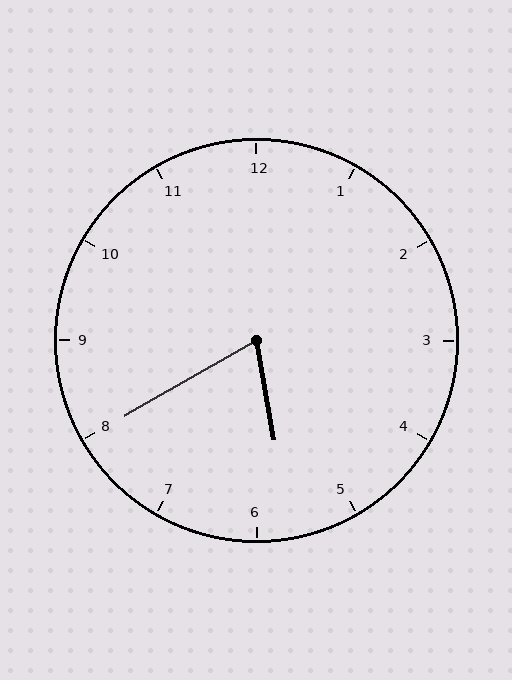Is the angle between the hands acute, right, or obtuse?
It is acute.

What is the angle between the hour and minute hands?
Approximately 70 degrees.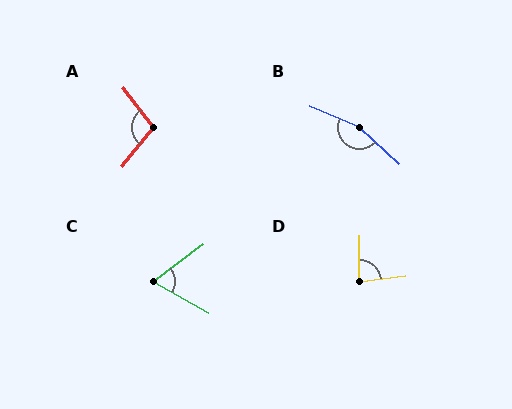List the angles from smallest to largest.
C (66°), D (82°), A (103°), B (161°).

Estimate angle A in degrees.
Approximately 103 degrees.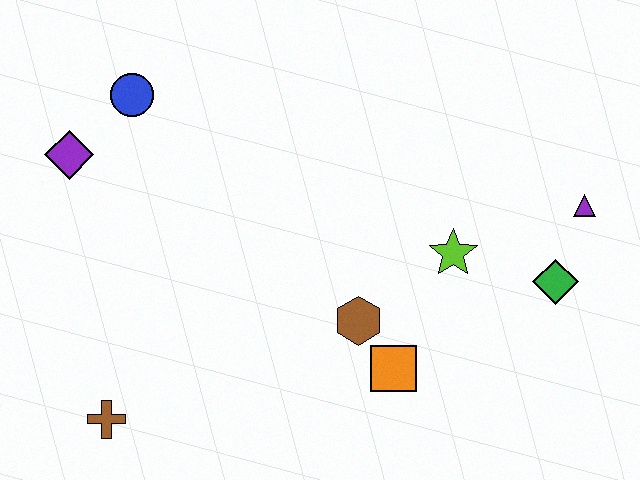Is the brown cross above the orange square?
No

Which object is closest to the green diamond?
The purple triangle is closest to the green diamond.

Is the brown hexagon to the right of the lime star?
No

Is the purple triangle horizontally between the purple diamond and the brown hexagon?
No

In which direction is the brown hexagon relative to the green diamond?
The brown hexagon is to the left of the green diamond.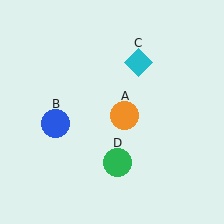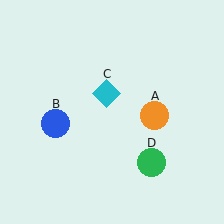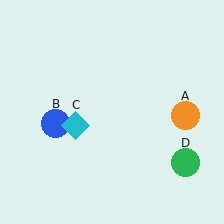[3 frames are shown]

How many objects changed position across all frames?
3 objects changed position: orange circle (object A), cyan diamond (object C), green circle (object D).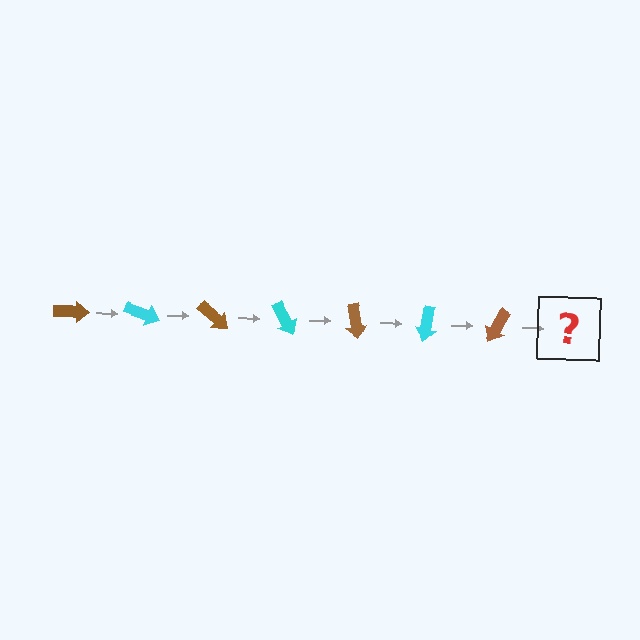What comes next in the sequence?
The next element should be a cyan arrow, rotated 140 degrees from the start.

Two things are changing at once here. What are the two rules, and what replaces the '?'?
The two rules are that it rotates 20 degrees each step and the color cycles through brown and cyan. The '?' should be a cyan arrow, rotated 140 degrees from the start.